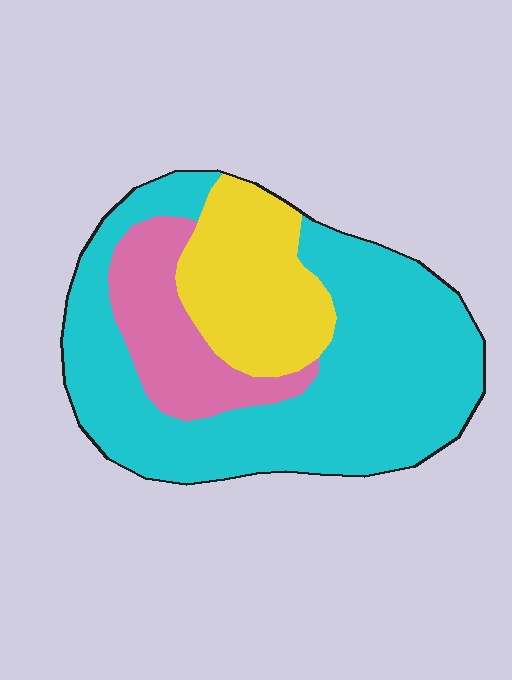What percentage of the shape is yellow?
Yellow takes up about one fifth (1/5) of the shape.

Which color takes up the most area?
Cyan, at roughly 60%.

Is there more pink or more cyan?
Cyan.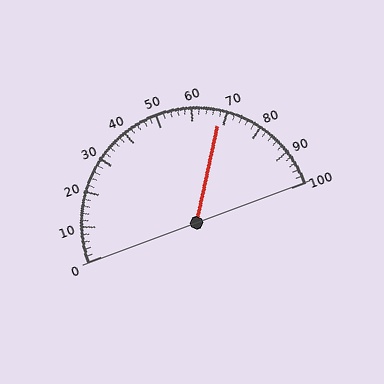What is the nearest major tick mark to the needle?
The nearest major tick mark is 70.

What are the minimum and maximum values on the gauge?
The gauge ranges from 0 to 100.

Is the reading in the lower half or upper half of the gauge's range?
The reading is in the upper half of the range (0 to 100).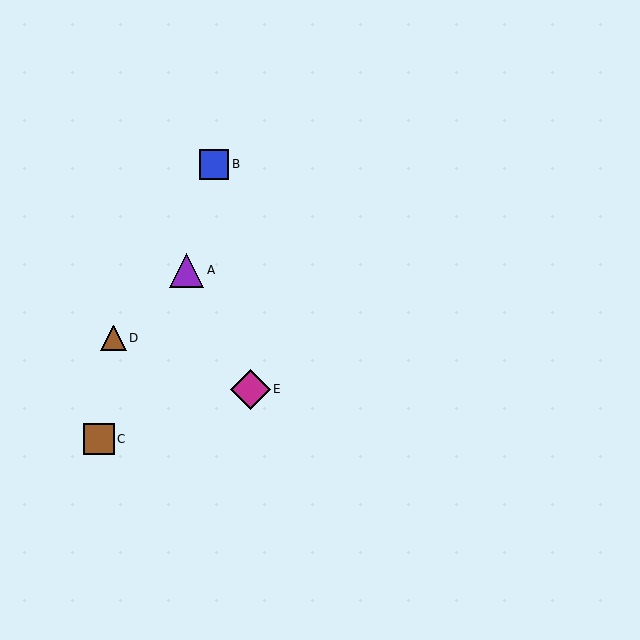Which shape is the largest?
The magenta diamond (labeled E) is the largest.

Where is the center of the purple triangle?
The center of the purple triangle is at (187, 270).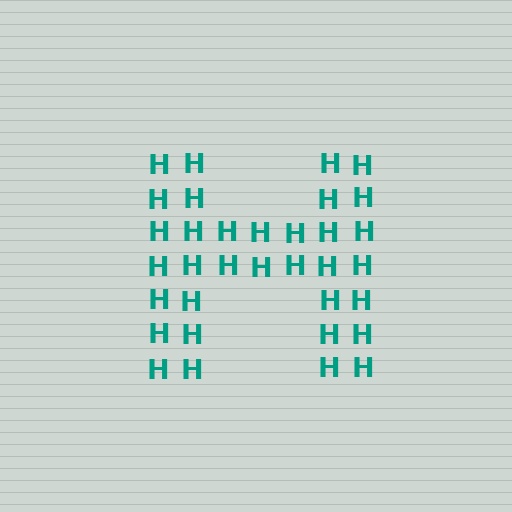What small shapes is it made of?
It is made of small letter H's.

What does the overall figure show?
The overall figure shows the letter H.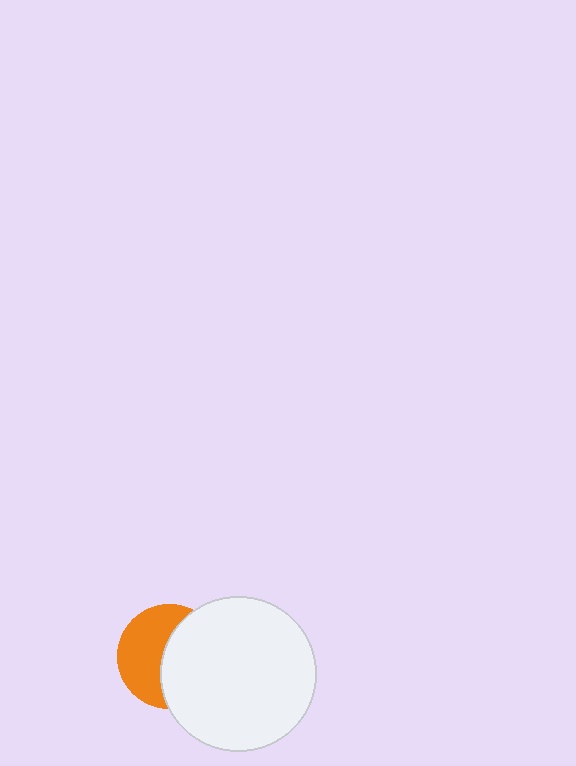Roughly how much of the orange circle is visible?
About half of it is visible (roughly 49%).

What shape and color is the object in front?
The object in front is a white circle.